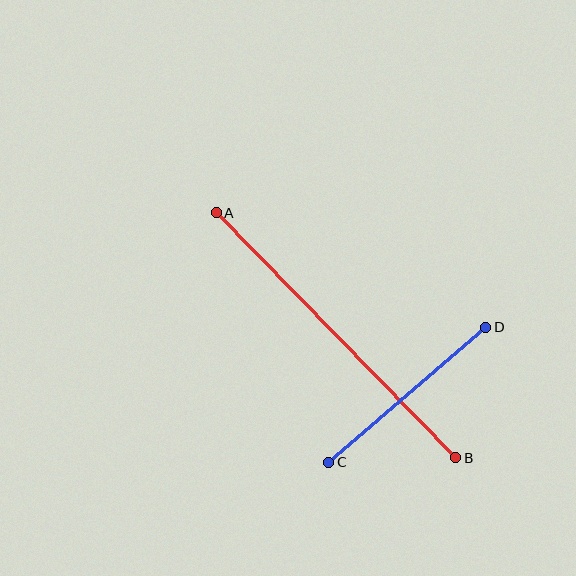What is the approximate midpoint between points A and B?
The midpoint is at approximately (336, 335) pixels.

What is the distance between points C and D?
The distance is approximately 208 pixels.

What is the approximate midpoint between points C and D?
The midpoint is at approximately (407, 395) pixels.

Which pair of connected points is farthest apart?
Points A and B are farthest apart.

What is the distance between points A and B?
The distance is approximately 343 pixels.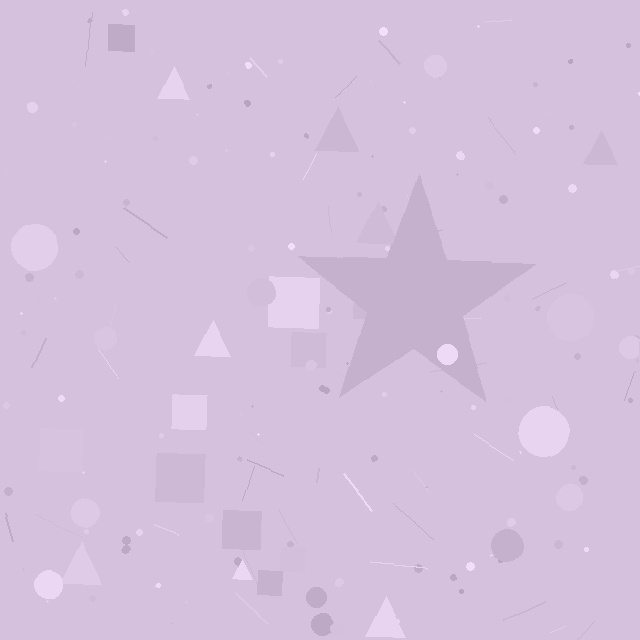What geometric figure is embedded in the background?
A star is embedded in the background.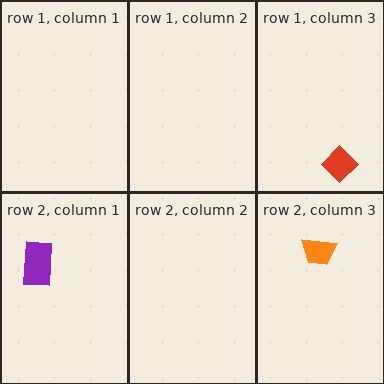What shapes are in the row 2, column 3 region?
The orange trapezoid.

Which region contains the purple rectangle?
The row 2, column 1 region.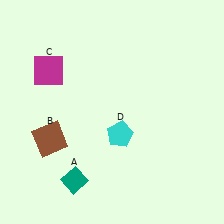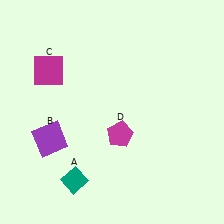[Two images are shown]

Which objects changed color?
B changed from brown to purple. D changed from cyan to magenta.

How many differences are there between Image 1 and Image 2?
There are 2 differences between the two images.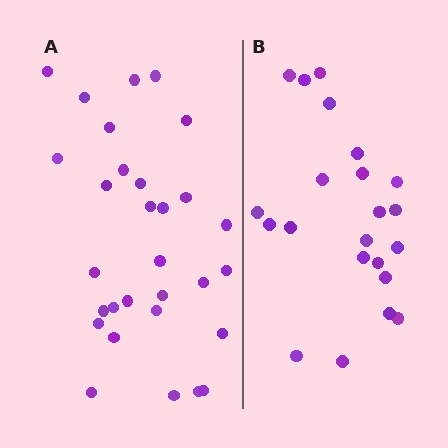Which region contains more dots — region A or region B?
Region A (the left region) has more dots.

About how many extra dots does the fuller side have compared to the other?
Region A has roughly 8 or so more dots than region B.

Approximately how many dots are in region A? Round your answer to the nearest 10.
About 30 dots.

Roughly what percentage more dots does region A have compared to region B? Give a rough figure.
About 35% more.